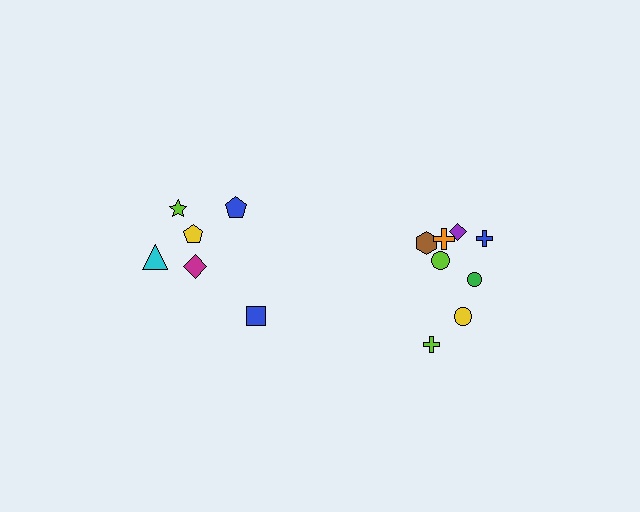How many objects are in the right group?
There are 8 objects.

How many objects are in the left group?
There are 6 objects.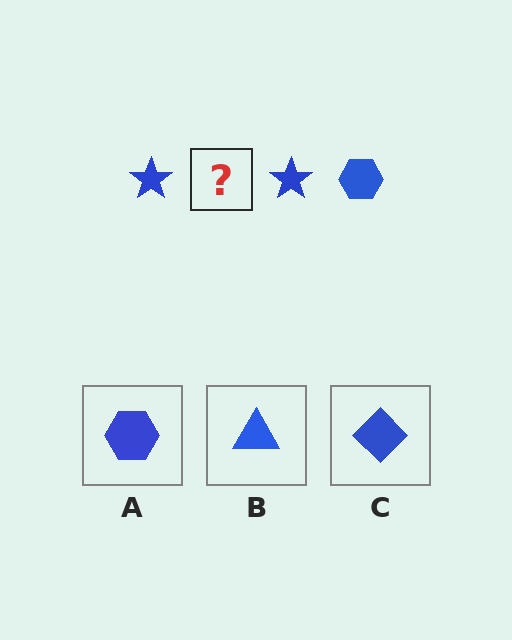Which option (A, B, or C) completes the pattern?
A.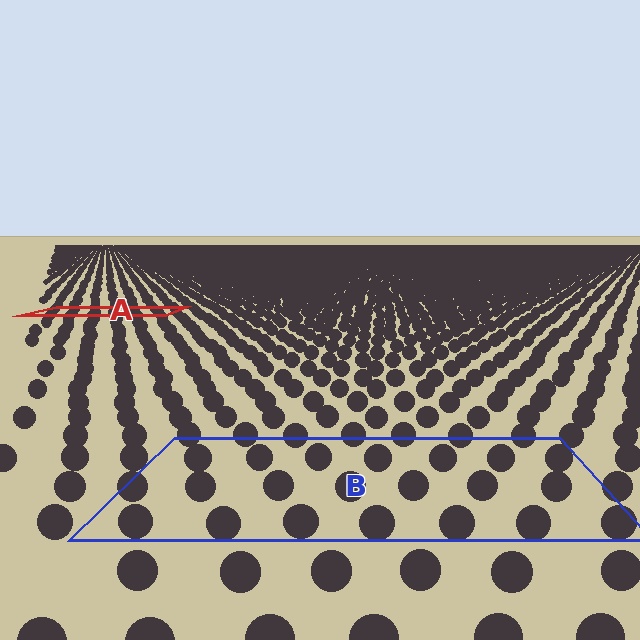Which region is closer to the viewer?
Region B is closer. The texture elements there are larger and more spread out.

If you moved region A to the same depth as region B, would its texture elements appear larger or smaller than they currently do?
They would appear larger. At a closer depth, the same texture elements are projected at a bigger on-screen size.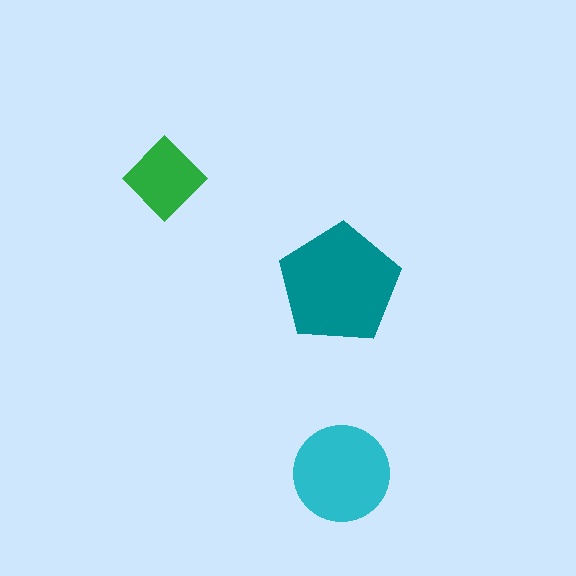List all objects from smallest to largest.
The green diamond, the cyan circle, the teal pentagon.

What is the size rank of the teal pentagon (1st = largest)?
1st.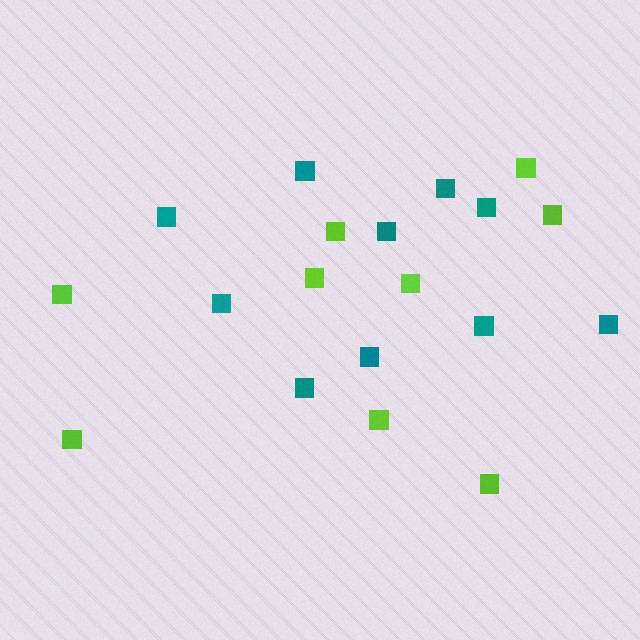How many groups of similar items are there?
There are 2 groups: one group of teal squares (10) and one group of lime squares (9).